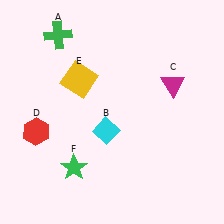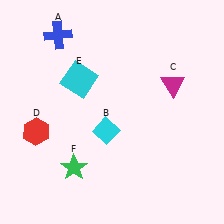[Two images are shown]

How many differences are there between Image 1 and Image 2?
There are 2 differences between the two images.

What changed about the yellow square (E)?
In Image 1, E is yellow. In Image 2, it changed to cyan.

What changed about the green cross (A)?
In Image 1, A is green. In Image 2, it changed to blue.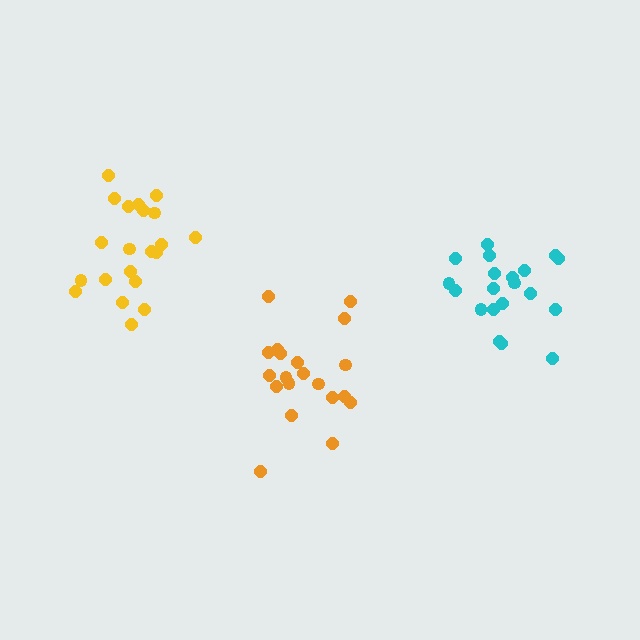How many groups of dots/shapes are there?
There are 3 groups.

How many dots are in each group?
Group 1: 20 dots, Group 2: 21 dots, Group 3: 20 dots (61 total).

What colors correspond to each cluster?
The clusters are colored: orange, yellow, cyan.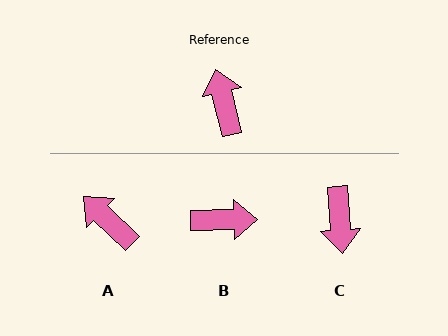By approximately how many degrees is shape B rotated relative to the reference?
Approximately 103 degrees clockwise.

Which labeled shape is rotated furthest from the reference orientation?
C, about 170 degrees away.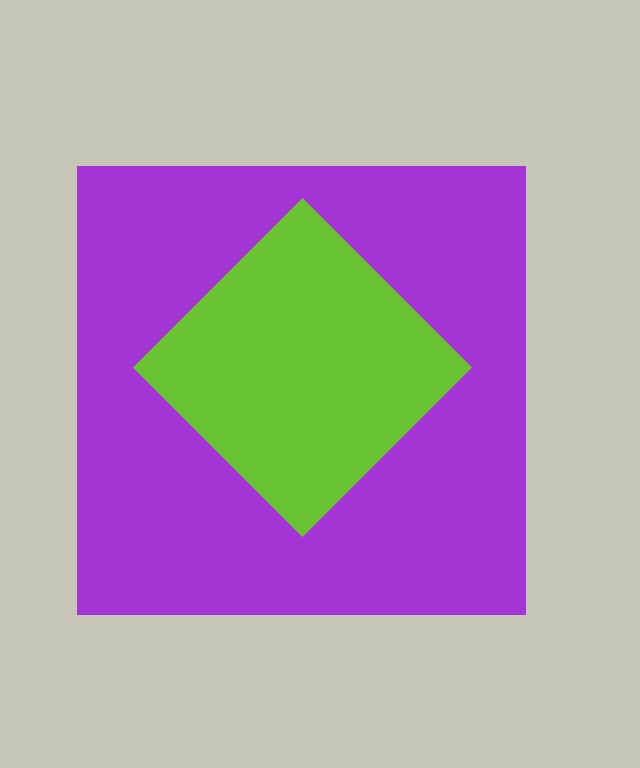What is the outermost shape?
The purple square.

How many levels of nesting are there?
2.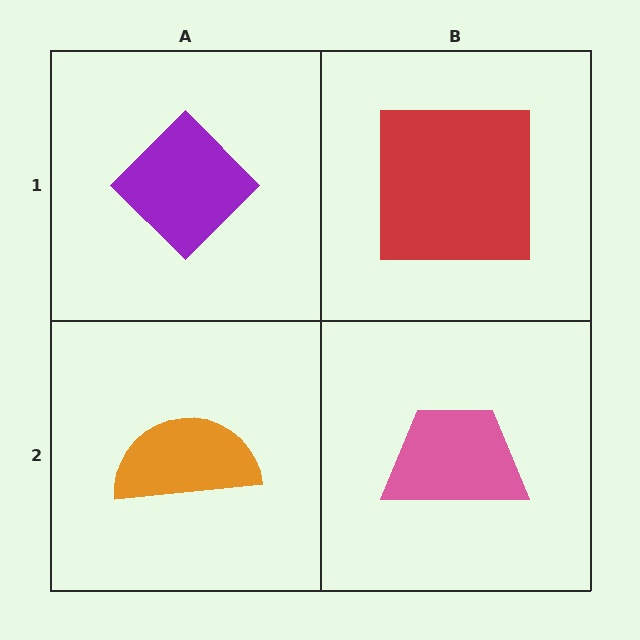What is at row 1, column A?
A purple diamond.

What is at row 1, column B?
A red square.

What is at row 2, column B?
A pink trapezoid.